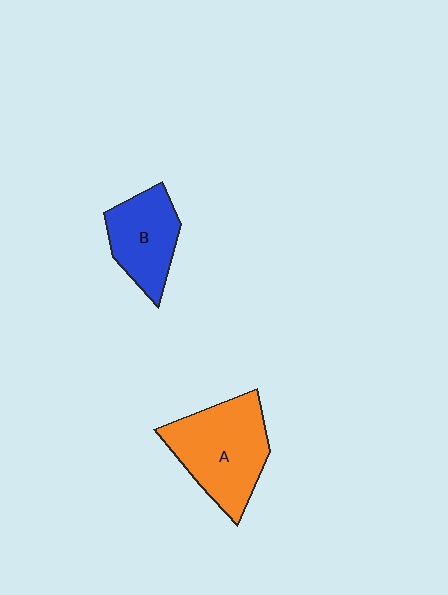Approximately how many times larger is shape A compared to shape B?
Approximately 1.5 times.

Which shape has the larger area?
Shape A (orange).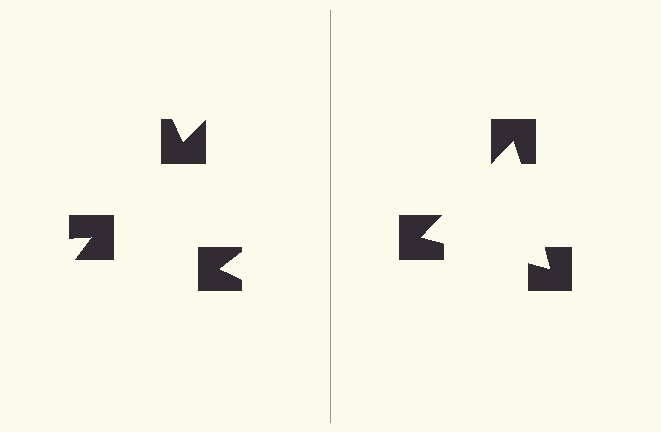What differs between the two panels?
The notched squares are positioned identically on both sides; only the wedge orientations differ. On the right they align to a triangle; on the left they are misaligned.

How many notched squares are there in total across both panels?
6 — 3 on each side.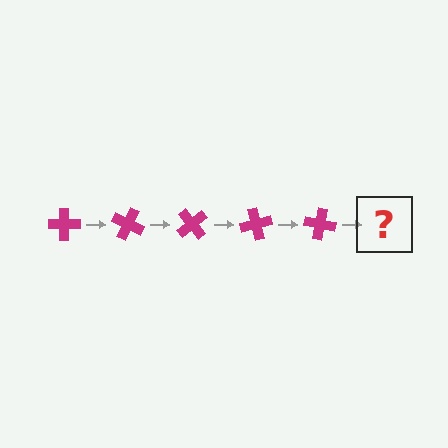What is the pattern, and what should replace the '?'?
The pattern is that the cross rotates 25 degrees each step. The '?' should be a magenta cross rotated 125 degrees.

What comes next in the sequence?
The next element should be a magenta cross rotated 125 degrees.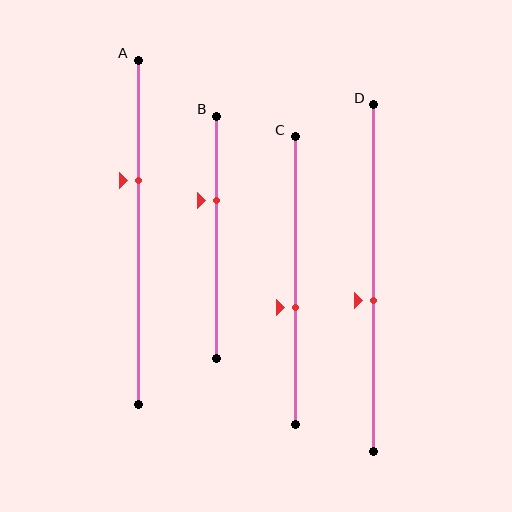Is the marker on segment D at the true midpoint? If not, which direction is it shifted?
No, the marker on segment D is shifted downward by about 6% of the segment length.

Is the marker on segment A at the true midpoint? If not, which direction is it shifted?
No, the marker on segment A is shifted upward by about 15% of the segment length.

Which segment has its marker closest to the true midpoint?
Segment D has its marker closest to the true midpoint.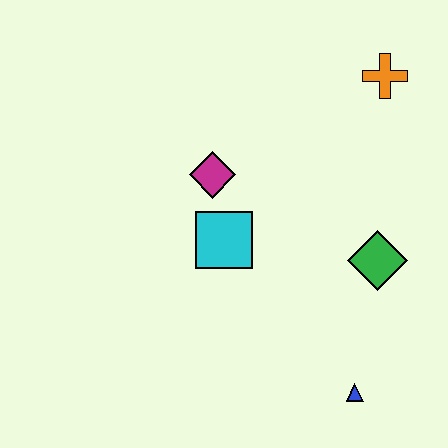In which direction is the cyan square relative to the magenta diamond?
The cyan square is below the magenta diamond.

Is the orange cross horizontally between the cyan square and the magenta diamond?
No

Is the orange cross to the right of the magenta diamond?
Yes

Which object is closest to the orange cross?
The green diamond is closest to the orange cross.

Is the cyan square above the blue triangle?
Yes